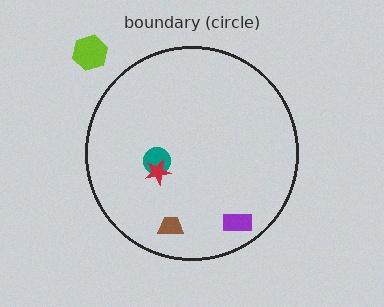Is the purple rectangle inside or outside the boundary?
Inside.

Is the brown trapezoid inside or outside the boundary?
Inside.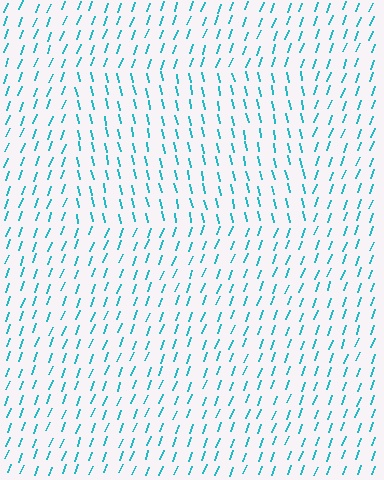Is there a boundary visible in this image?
Yes, there is a texture boundary formed by a change in line orientation.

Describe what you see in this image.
The image is filled with small cyan line segments. A rectangle region in the image has lines oriented differently from the surrounding lines, creating a visible texture boundary.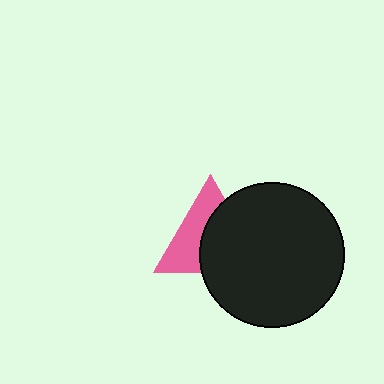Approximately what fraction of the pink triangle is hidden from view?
Roughly 53% of the pink triangle is hidden behind the black circle.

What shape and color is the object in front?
The object in front is a black circle.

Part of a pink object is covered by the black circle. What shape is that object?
It is a triangle.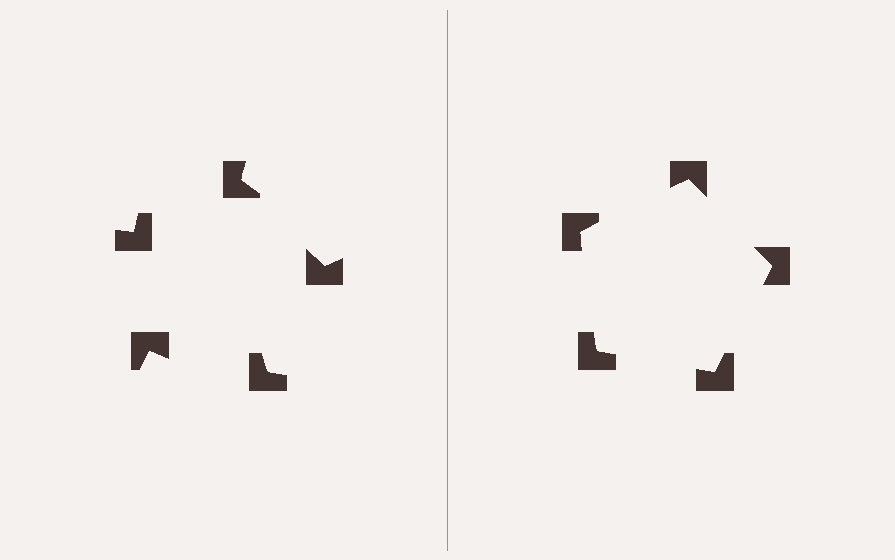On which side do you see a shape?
An illusory pentagon appears on the right side. On the left side the wedge cuts are rotated, so no coherent shape forms.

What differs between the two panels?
The notched squares are positioned identically on both sides; only the wedge orientations differ. On the right they align to a pentagon; on the left they are misaligned.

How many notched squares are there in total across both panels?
10 — 5 on each side.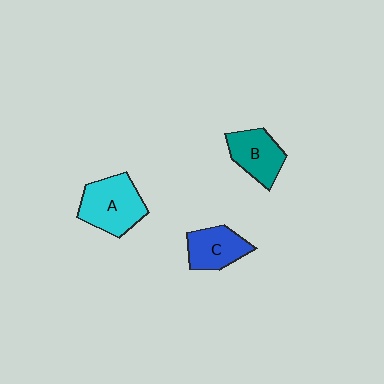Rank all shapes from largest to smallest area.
From largest to smallest: A (cyan), B (teal), C (blue).